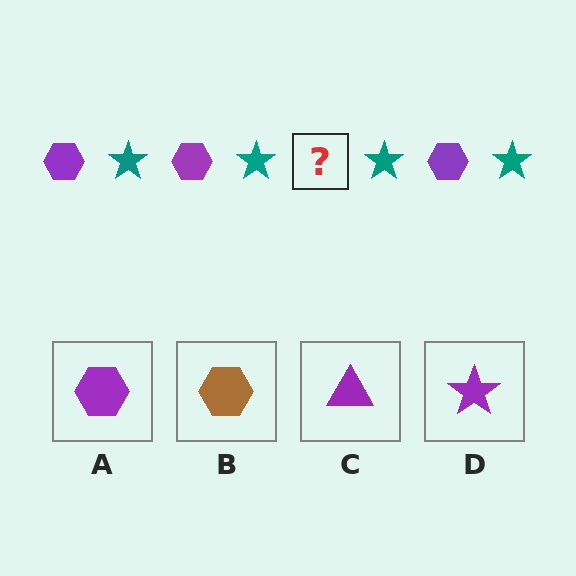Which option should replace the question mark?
Option A.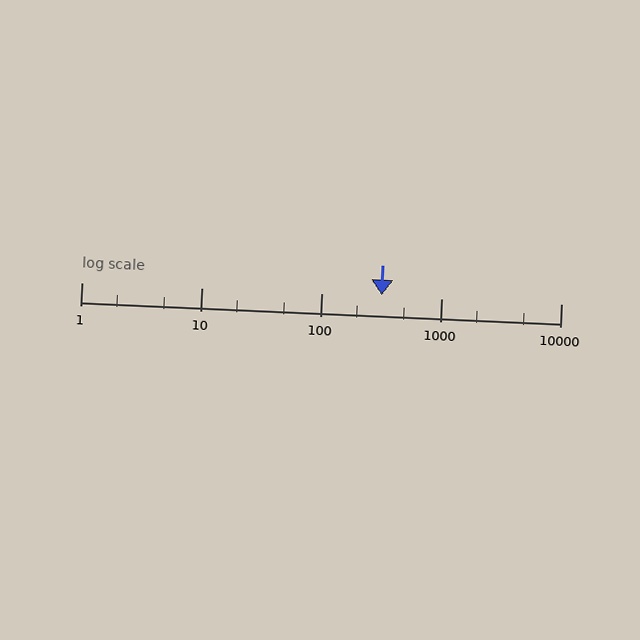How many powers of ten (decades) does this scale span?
The scale spans 4 decades, from 1 to 10000.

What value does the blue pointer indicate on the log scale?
The pointer indicates approximately 320.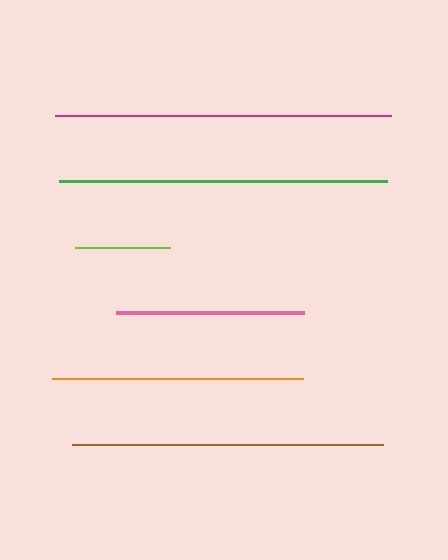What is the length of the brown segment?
The brown segment is approximately 311 pixels long.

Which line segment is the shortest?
The lime line is the shortest at approximately 95 pixels.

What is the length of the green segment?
The green segment is approximately 328 pixels long.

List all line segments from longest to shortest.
From longest to shortest: magenta, green, brown, orange, pink, lime.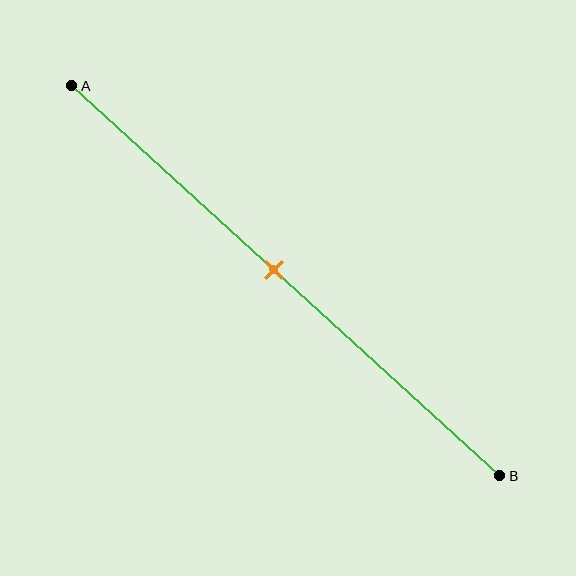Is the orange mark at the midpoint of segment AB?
Yes, the mark is approximately at the midpoint.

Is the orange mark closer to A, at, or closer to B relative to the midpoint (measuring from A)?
The orange mark is approximately at the midpoint of segment AB.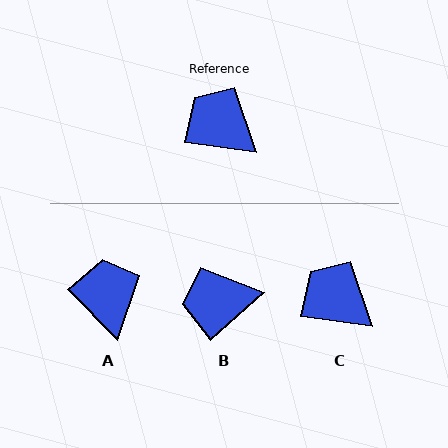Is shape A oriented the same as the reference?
No, it is off by about 37 degrees.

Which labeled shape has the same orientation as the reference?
C.